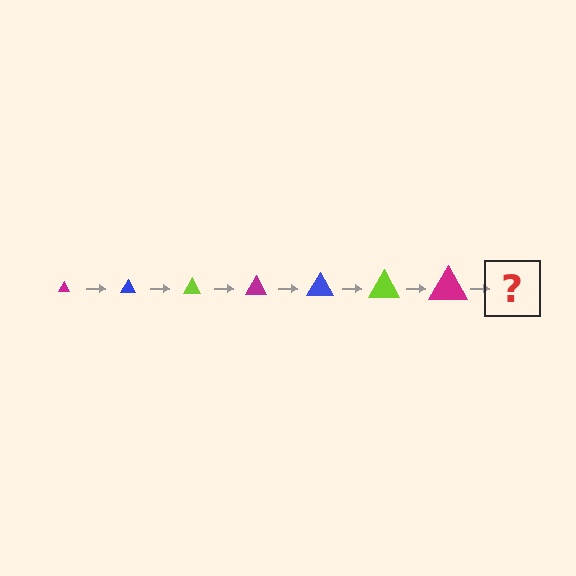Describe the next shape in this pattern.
It should be a blue triangle, larger than the previous one.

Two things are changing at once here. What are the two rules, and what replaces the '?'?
The two rules are that the triangle grows larger each step and the color cycles through magenta, blue, and lime. The '?' should be a blue triangle, larger than the previous one.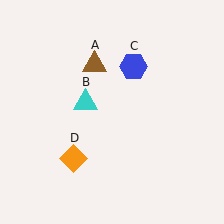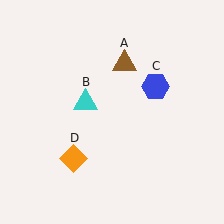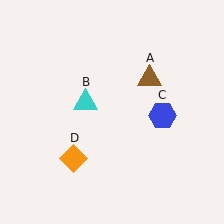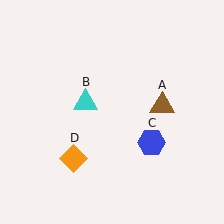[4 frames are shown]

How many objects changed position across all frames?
2 objects changed position: brown triangle (object A), blue hexagon (object C).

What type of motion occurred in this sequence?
The brown triangle (object A), blue hexagon (object C) rotated clockwise around the center of the scene.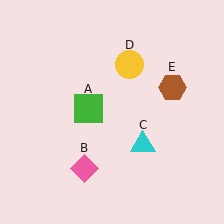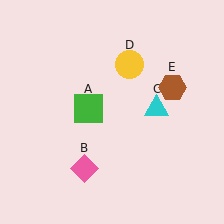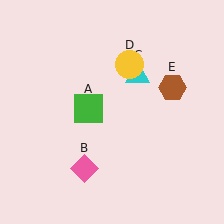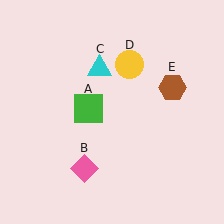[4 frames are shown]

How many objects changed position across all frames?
1 object changed position: cyan triangle (object C).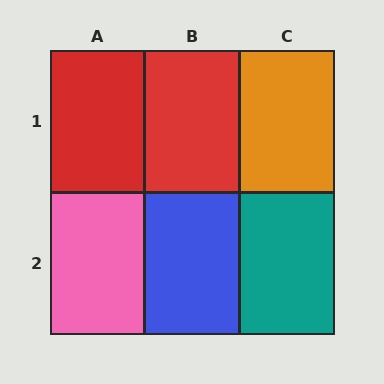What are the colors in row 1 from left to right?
Red, red, orange.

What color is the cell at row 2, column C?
Teal.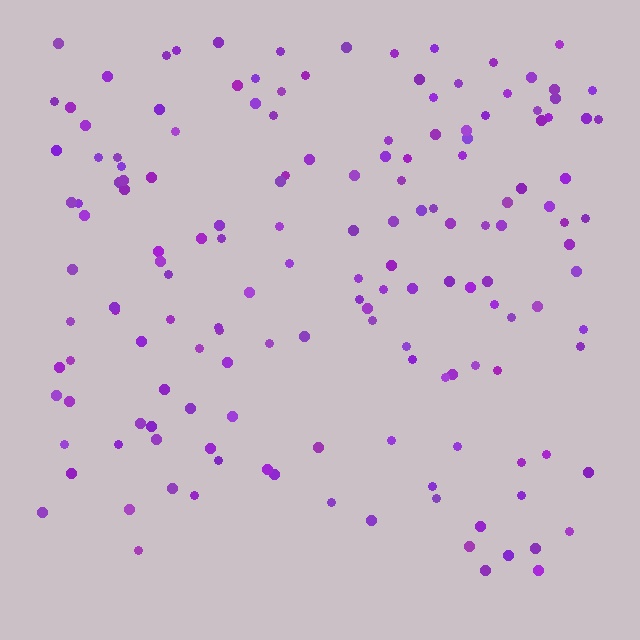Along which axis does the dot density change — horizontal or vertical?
Vertical.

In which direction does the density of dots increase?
From bottom to top, with the top side densest.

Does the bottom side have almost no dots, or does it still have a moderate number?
Still a moderate number, just noticeably fewer than the top.